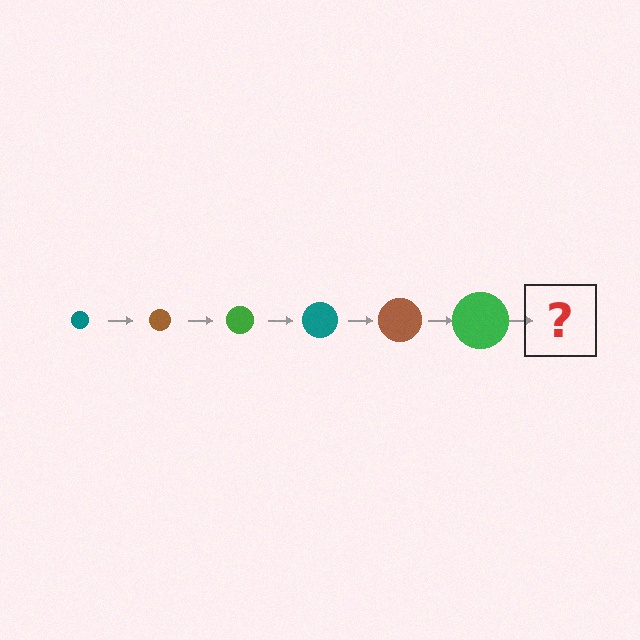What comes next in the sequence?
The next element should be a teal circle, larger than the previous one.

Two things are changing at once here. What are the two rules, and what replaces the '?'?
The two rules are that the circle grows larger each step and the color cycles through teal, brown, and green. The '?' should be a teal circle, larger than the previous one.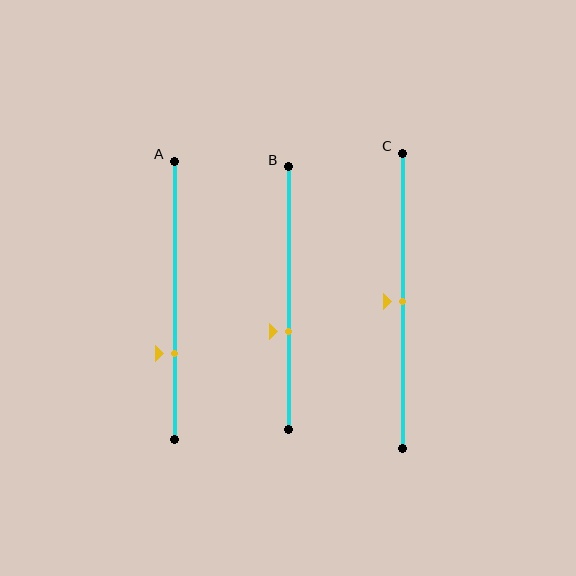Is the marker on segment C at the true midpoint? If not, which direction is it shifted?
Yes, the marker on segment C is at the true midpoint.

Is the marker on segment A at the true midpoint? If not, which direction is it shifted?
No, the marker on segment A is shifted downward by about 19% of the segment length.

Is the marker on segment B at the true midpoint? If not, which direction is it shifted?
No, the marker on segment B is shifted downward by about 13% of the segment length.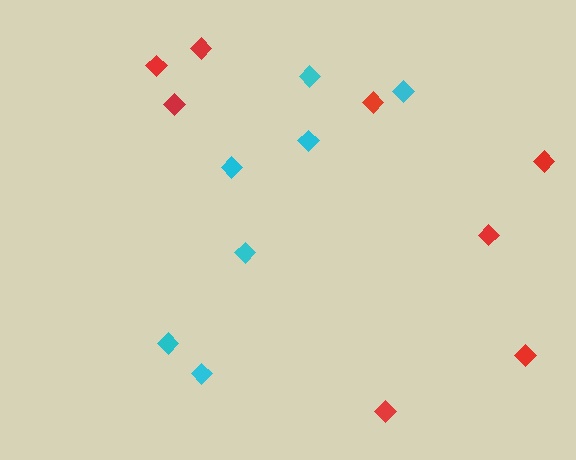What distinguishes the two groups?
There are 2 groups: one group of cyan diamonds (7) and one group of red diamonds (8).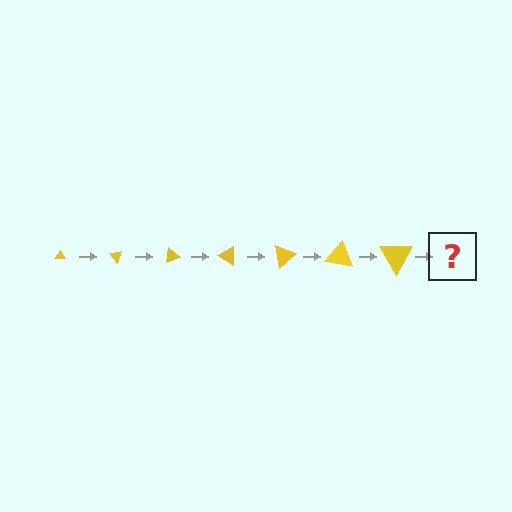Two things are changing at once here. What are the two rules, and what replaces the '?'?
The two rules are that the triangle grows larger each step and it rotates 50 degrees each step. The '?' should be a triangle, larger than the previous one and rotated 350 degrees from the start.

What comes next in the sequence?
The next element should be a triangle, larger than the previous one and rotated 350 degrees from the start.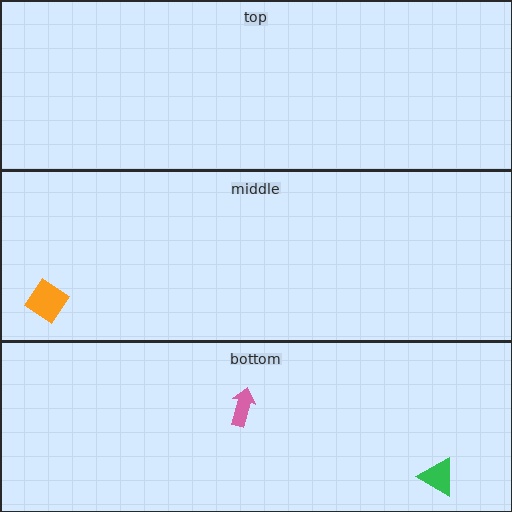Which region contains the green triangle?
The bottom region.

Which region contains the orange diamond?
The middle region.